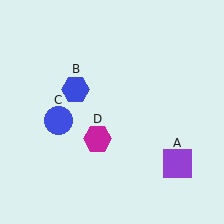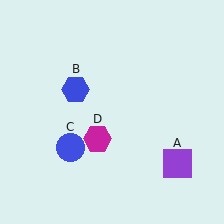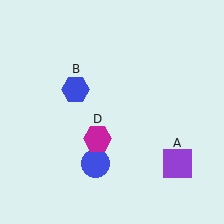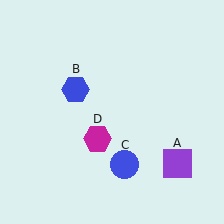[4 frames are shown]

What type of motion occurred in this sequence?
The blue circle (object C) rotated counterclockwise around the center of the scene.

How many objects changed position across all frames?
1 object changed position: blue circle (object C).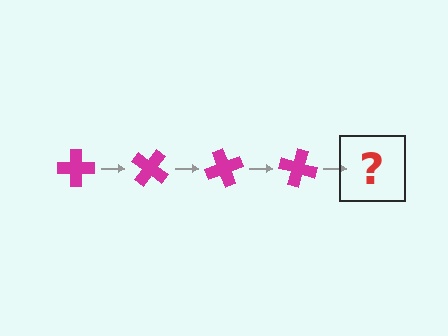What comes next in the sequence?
The next element should be a magenta cross rotated 140 degrees.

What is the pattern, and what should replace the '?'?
The pattern is that the cross rotates 35 degrees each step. The '?' should be a magenta cross rotated 140 degrees.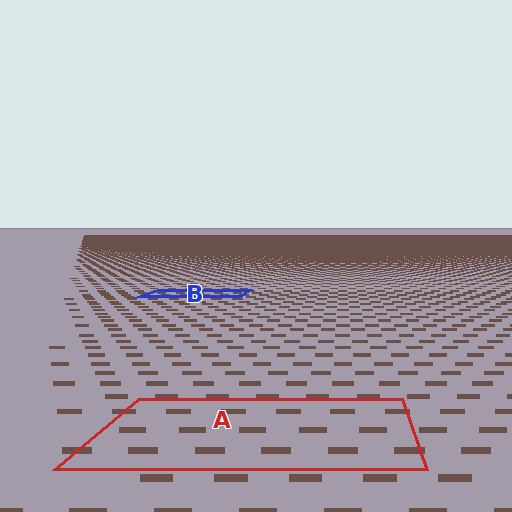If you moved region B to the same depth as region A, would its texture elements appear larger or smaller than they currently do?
They would appear larger. At a closer depth, the same texture elements are projected at a bigger on-screen size.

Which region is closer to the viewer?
Region A is closer. The texture elements there are larger and more spread out.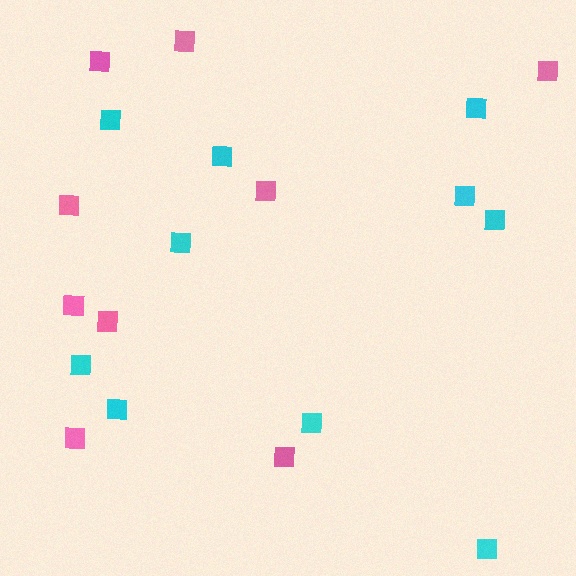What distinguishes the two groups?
There are 2 groups: one group of pink squares (9) and one group of cyan squares (10).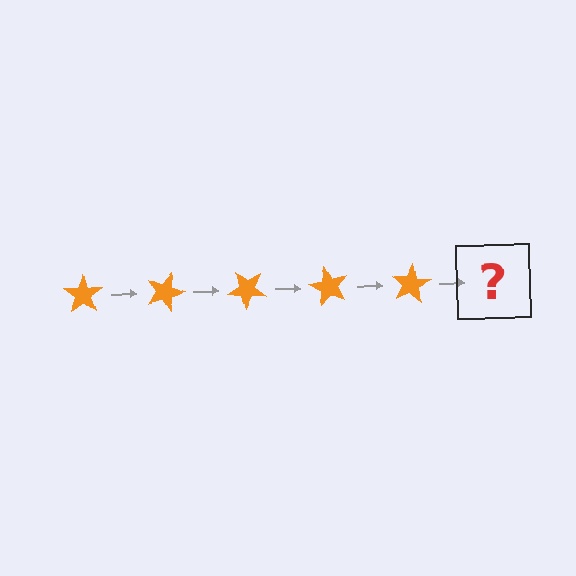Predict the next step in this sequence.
The next step is an orange star rotated 100 degrees.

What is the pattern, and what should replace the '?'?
The pattern is that the star rotates 20 degrees each step. The '?' should be an orange star rotated 100 degrees.